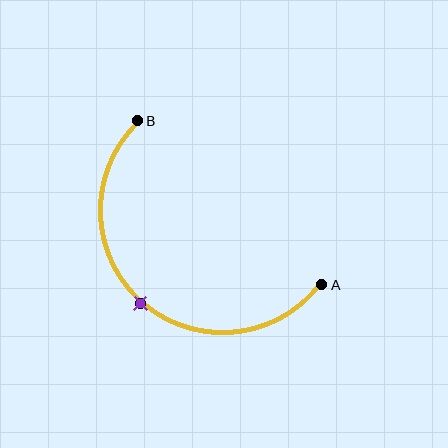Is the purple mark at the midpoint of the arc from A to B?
Yes. The purple mark lies on the arc at equal arc-length from both A and B — it is the arc midpoint.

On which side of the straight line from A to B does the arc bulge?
The arc bulges below and to the left of the straight line connecting A and B.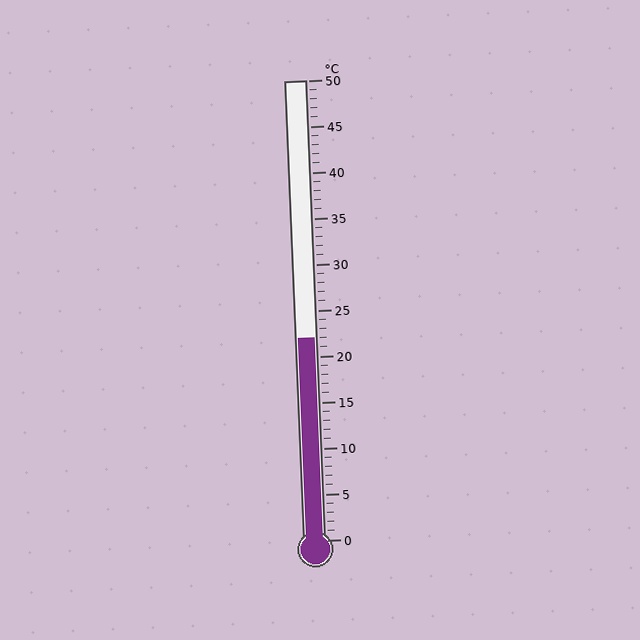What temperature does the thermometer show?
The thermometer shows approximately 22°C.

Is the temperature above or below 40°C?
The temperature is below 40°C.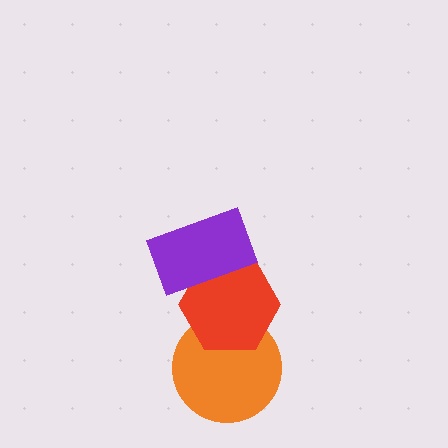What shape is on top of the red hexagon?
The purple rectangle is on top of the red hexagon.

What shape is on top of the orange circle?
The red hexagon is on top of the orange circle.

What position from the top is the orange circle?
The orange circle is 3rd from the top.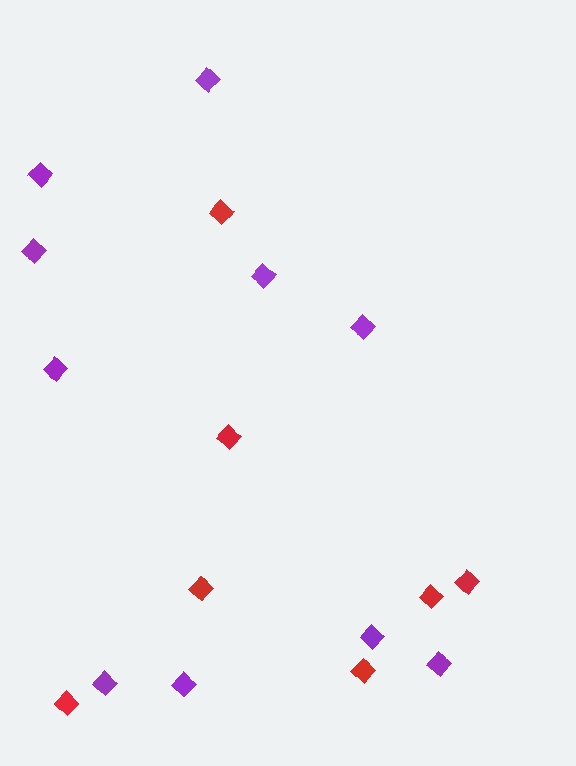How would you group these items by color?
There are 2 groups: one group of purple diamonds (10) and one group of red diamonds (7).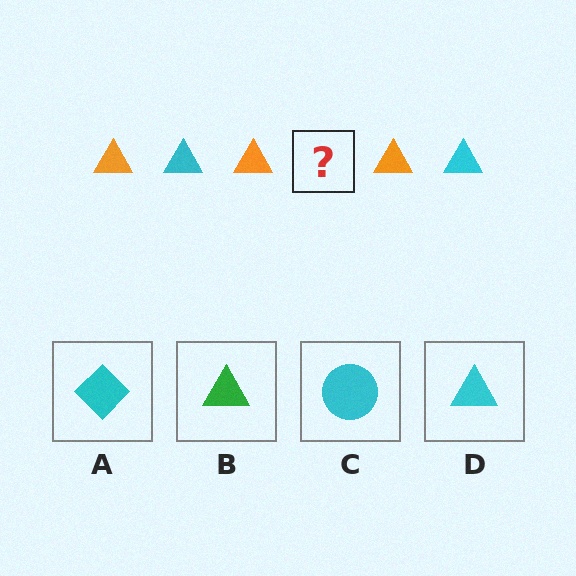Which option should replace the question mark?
Option D.